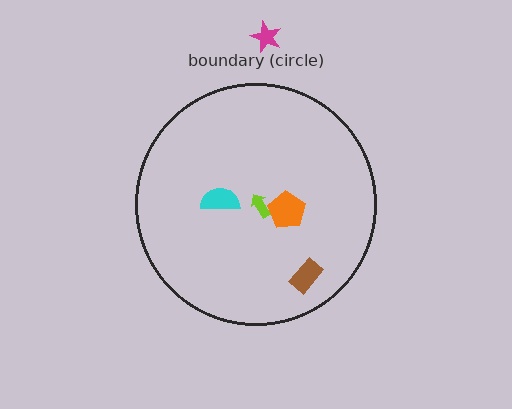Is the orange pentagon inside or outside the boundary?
Inside.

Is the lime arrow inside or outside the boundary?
Inside.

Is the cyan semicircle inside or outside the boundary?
Inside.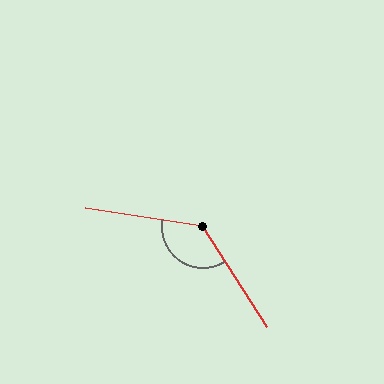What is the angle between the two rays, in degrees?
Approximately 131 degrees.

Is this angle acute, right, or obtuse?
It is obtuse.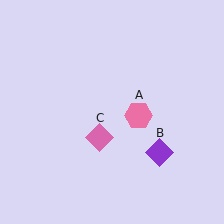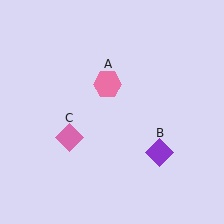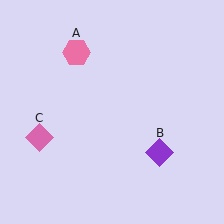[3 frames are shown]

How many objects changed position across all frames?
2 objects changed position: pink hexagon (object A), pink diamond (object C).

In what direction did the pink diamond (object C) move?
The pink diamond (object C) moved left.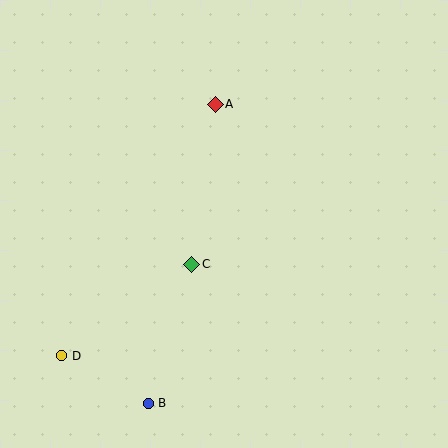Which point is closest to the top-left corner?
Point A is closest to the top-left corner.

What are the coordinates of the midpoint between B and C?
The midpoint between B and C is at (170, 334).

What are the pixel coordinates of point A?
Point A is at (215, 104).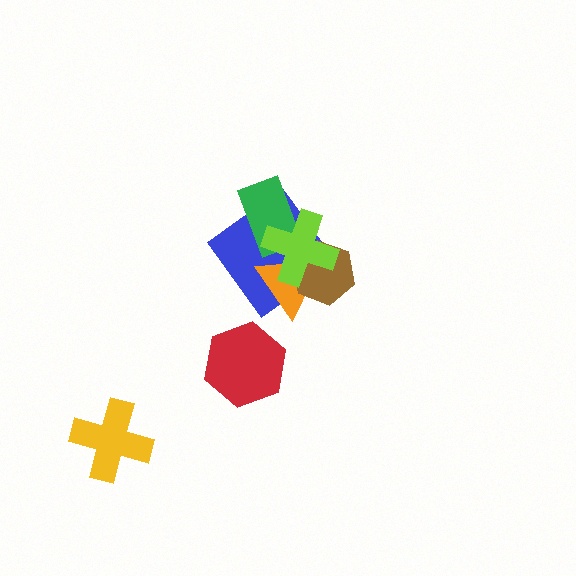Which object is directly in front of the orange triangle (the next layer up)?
The brown hexagon is directly in front of the orange triangle.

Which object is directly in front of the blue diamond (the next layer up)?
The orange triangle is directly in front of the blue diamond.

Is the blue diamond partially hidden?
Yes, it is partially covered by another shape.